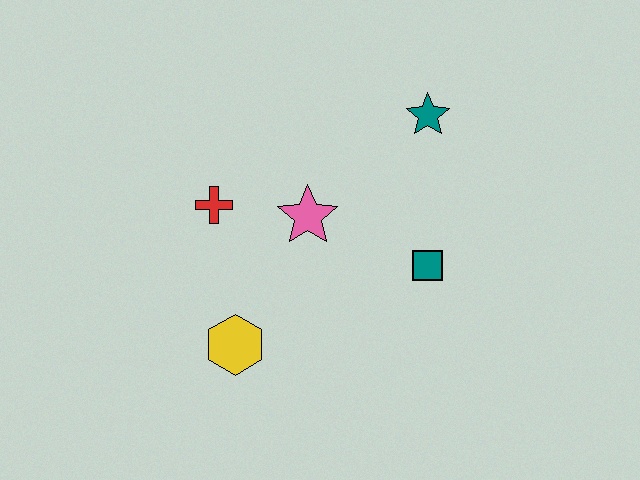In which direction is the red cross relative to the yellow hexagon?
The red cross is above the yellow hexagon.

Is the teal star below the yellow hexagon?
No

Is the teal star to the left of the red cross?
No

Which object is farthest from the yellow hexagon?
The teal star is farthest from the yellow hexagon.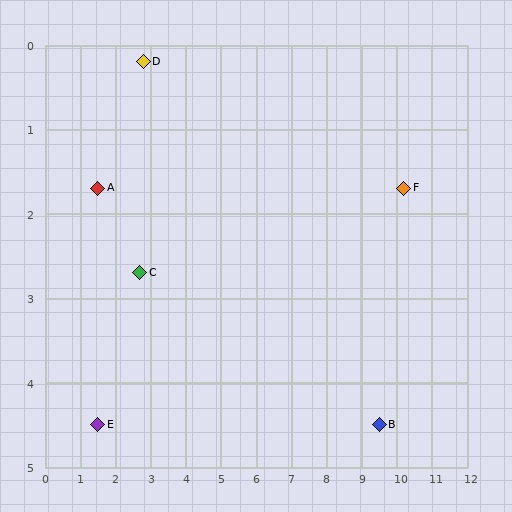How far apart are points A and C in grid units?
Points A and C are about 1.6 grid units apart.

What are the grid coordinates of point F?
Point F is at approximately (10.2, 1.7).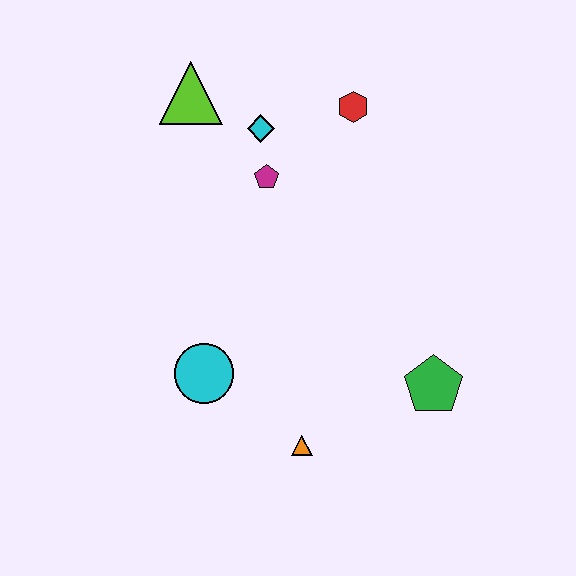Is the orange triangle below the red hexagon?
Yes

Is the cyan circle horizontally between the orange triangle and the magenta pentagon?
No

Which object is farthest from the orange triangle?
The lime triangle is farthest from the orange triangle.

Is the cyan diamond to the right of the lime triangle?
Yes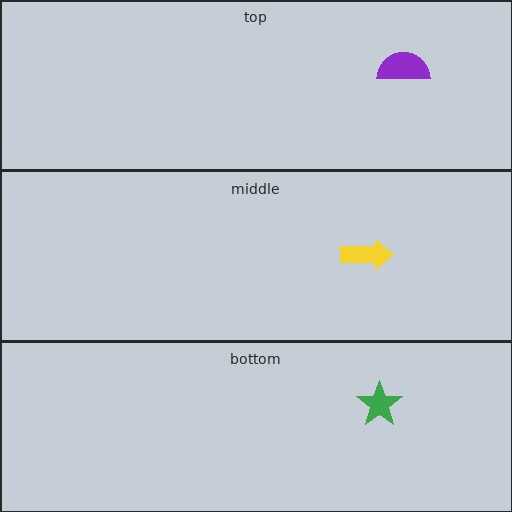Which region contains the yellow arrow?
The middle region.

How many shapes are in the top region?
1.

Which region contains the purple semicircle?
The top region.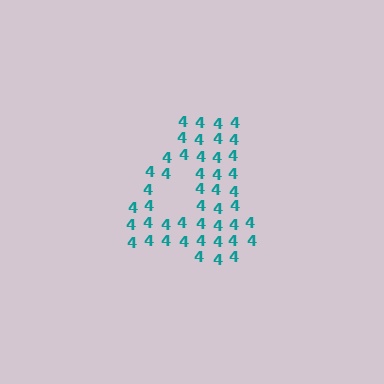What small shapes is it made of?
It is made of small digit 4's.